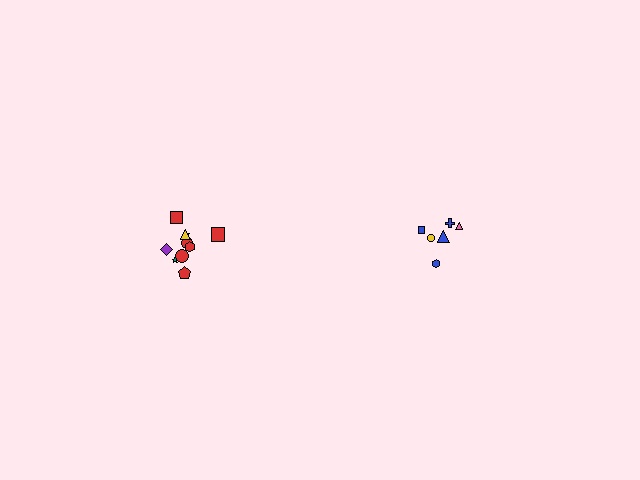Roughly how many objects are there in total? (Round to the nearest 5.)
Roughly 15 objects in total.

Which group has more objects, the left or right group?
The left group.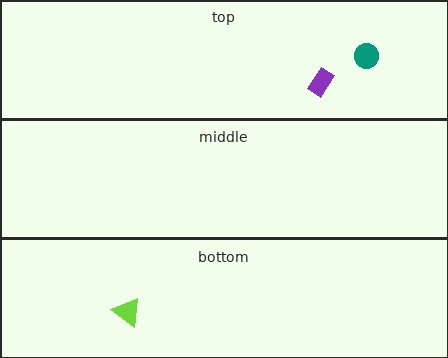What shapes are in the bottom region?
The lime triangle.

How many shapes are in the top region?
2.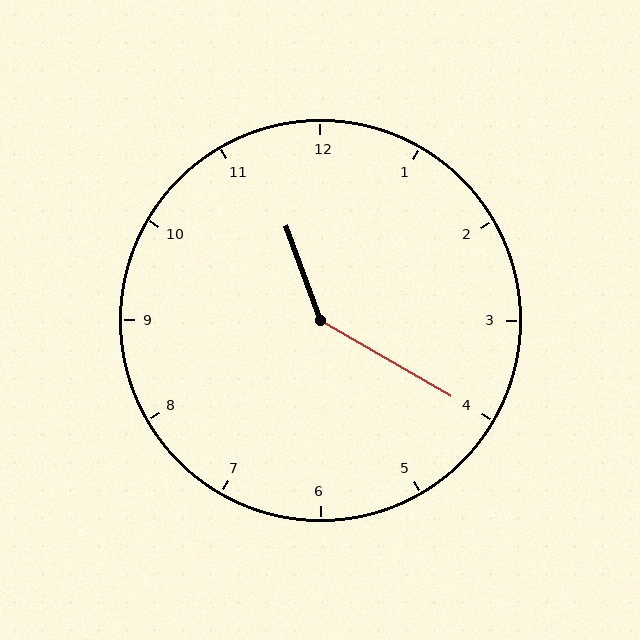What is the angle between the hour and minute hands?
Approximately 140 degrees.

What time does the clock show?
11:20.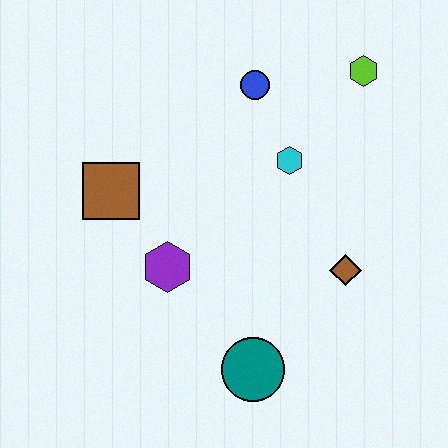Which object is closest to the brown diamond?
The cyan hexagon is closest to the brown diamond.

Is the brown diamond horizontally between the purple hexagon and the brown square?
No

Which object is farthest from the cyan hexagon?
The teal circle is farthest from the cyan hexagon.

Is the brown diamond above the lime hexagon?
No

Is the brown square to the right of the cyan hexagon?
No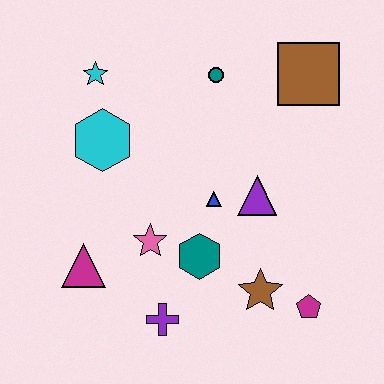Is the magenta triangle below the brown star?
No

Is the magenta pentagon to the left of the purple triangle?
No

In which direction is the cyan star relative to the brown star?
The cyan star is above the brown star.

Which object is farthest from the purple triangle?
The cyan star is farthest from the purple triangle.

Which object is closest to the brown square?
The teal circle is closest to the brown square.